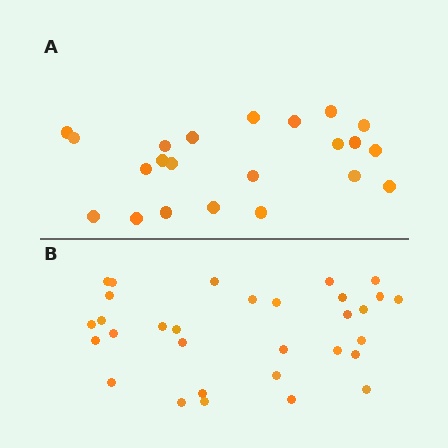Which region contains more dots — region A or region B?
Region B (the bottom region) has more dots.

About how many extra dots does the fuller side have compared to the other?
Region B has roughly 8 or so more dots than region A.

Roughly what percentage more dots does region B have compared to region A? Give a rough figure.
About 40% more.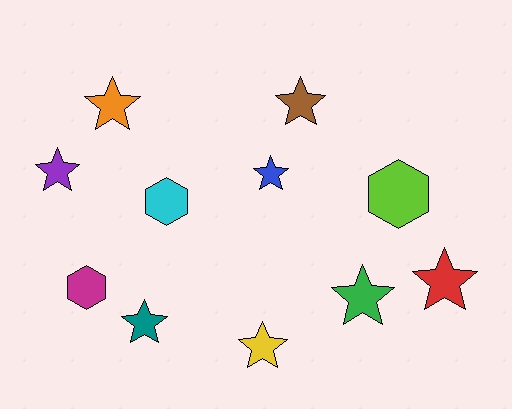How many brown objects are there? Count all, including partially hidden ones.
There is 1 brown object.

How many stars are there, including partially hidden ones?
There are 8 stars.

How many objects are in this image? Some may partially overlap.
There are 11 objects.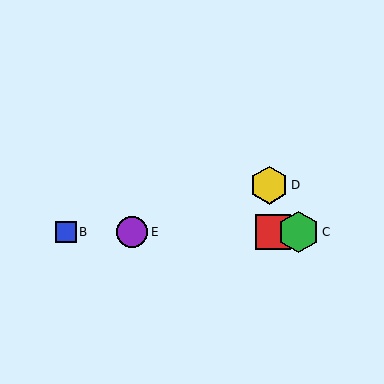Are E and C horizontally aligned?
Yes, both are at y≈232.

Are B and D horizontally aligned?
No, B is at y≈232 and D is at y≈185.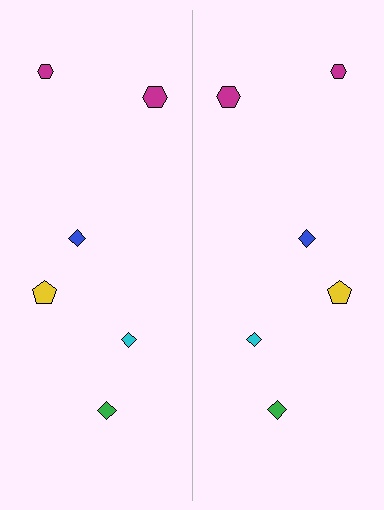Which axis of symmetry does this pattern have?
The pattern has a vertical axis of symmetry running through the center of the image.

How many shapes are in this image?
There are 12 shapes in this image.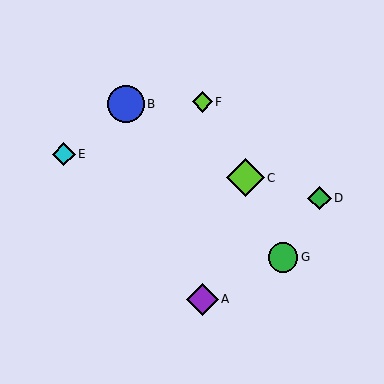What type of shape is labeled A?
Shape A is a purple diamond.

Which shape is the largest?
The lime diamond (labeled C) is the largest.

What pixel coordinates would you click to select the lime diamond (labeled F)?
Click at (202, 102) to select the lime diamond F.